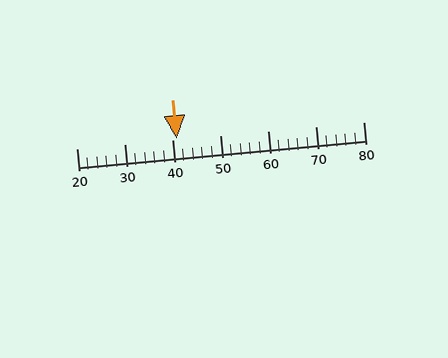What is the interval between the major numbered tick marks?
The major tick marks are spaced 10 units apart.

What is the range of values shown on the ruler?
The ruler shows values from 20 to 80.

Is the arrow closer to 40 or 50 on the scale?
The arrow is closer to 40.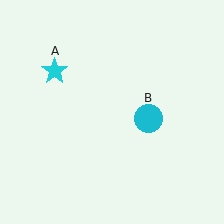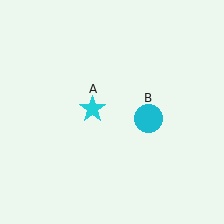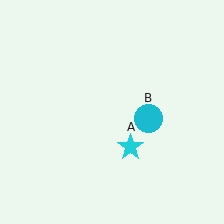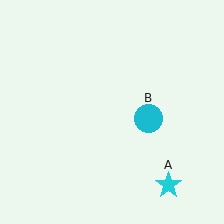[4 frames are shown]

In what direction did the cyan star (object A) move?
The cyan star (object A) moved down and to the right.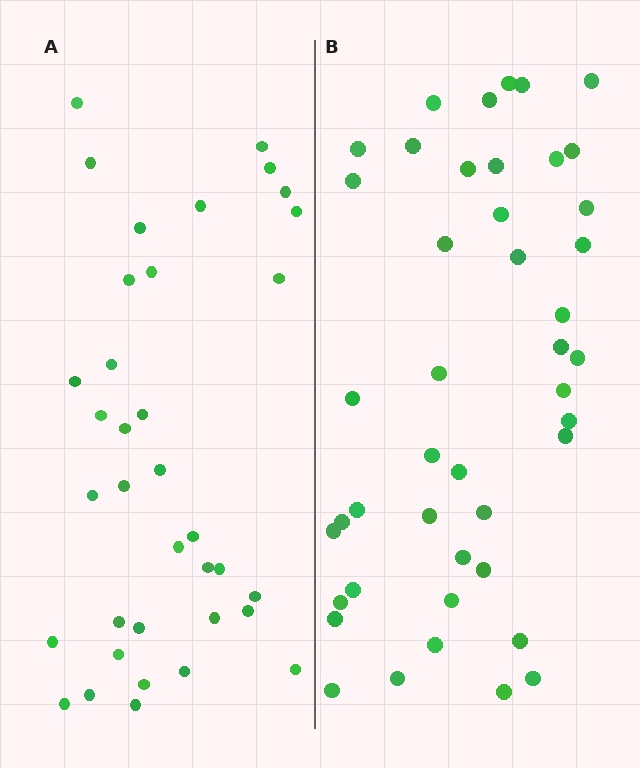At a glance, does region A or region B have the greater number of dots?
Region B (the right region) has more dots.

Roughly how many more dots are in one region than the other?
Region B has roughly 8 or so more dots than region A.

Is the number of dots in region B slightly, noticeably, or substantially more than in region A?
Region B has only slightly more — the two regions are fairly close. The ratio is roughly 1.2 to 1.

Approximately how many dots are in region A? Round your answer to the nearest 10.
About 40 dots. (The exact count is 36, which rounds to 40.)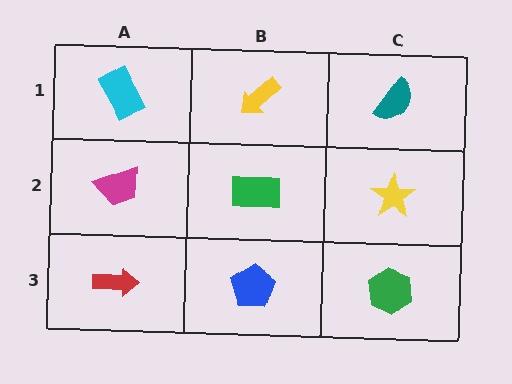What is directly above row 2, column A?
A cyan rectangle.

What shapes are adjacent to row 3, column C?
A yellow star (row 2, column C), a blue pentagon (row 3, column B).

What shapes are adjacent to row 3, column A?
A magenta trapezoid (row 2, column A), a blue pentagon (row 3, column B).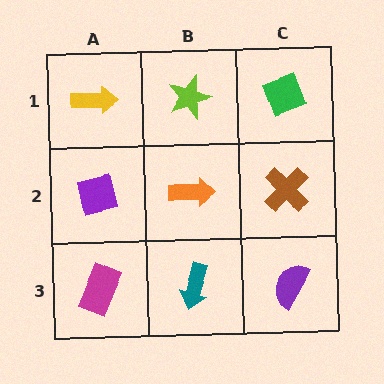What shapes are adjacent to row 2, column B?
A lime star (row 1, column B), a teal arrow (row 3, column B), a purple square (row 2, column A), a brown cross (row 2, column C).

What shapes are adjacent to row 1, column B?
An orange arrow (row 2, column B), a yellow arrow (row 1, column A), a green diamond (row 1, column C).